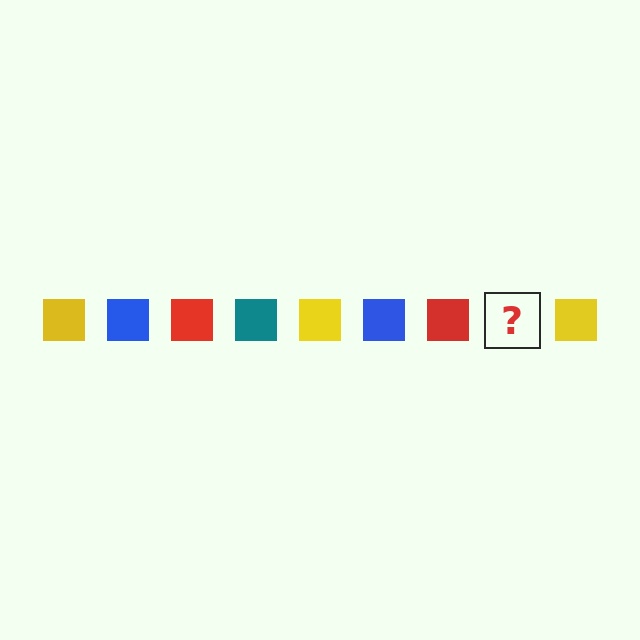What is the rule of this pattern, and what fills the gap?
The rule is that the pattern cycles through yellow, blue, red, teal squares. The gap should be filled with a teal square.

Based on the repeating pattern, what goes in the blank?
The blank should be a teal square.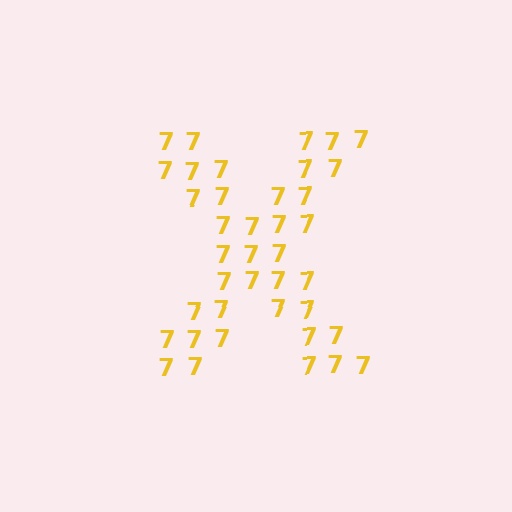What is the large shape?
The large shape is the letter X.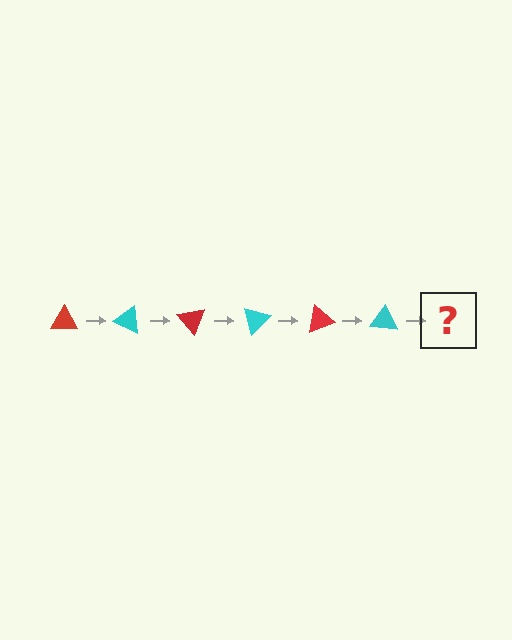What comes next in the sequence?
The next element should be a red triangle, rotated 150 degrees from the start.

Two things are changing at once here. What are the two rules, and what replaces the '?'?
The two rules are that it rotates 25 degrees each step and the color cycles through red and cyan. The '?' should be a red triangle, rotated 150 degrees from the start.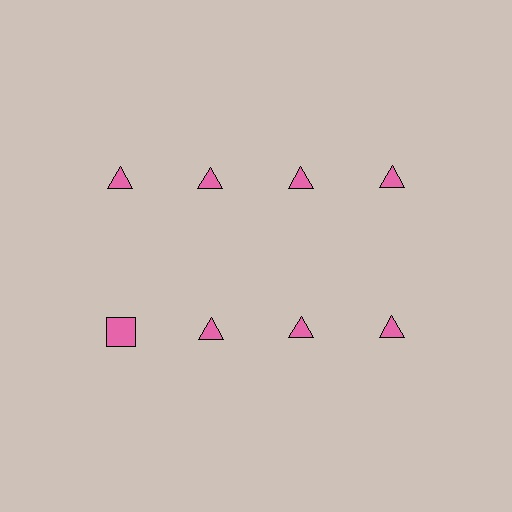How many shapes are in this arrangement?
There are 8 shapes arranged in a grid pattern.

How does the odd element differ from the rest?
It has a different shape: square instead of triangle.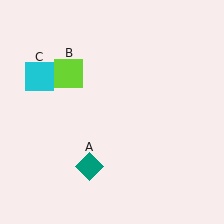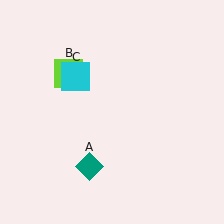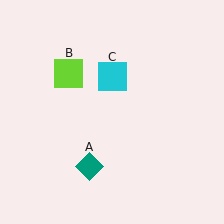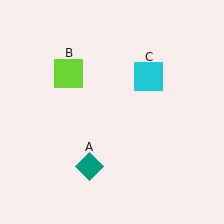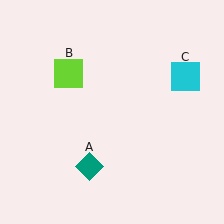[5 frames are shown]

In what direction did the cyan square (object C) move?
The cyan square (object C) moved right.